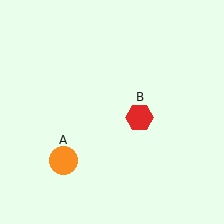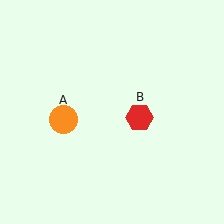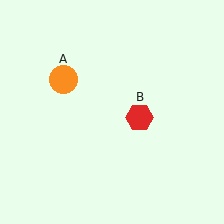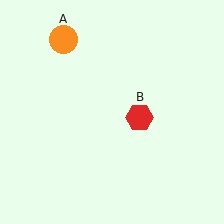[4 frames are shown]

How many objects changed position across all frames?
1 object changed position: orange circle (object A).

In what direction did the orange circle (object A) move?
The orange circle (object A) moved up.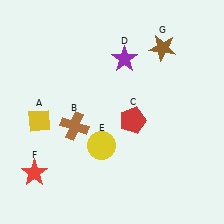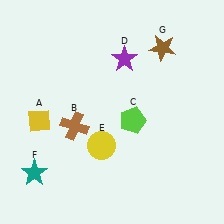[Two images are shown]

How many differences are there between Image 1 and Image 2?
There are 2 differences between the two images.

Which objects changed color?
C changed from red to lime. F changed from red to teal.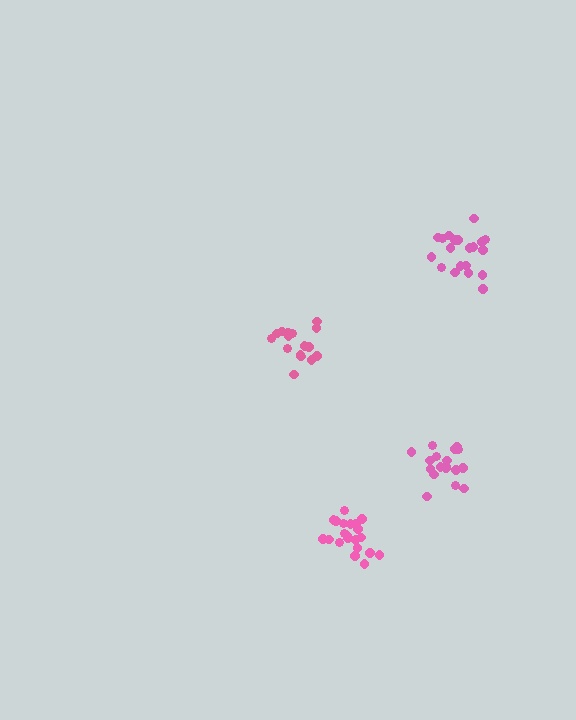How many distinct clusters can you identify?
There are 4 distinct clusters.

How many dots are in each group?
Group 1: 18 dots, Group 2: 21 dots, Group 3: 21 dots, Group 4: 16 dots (76 total).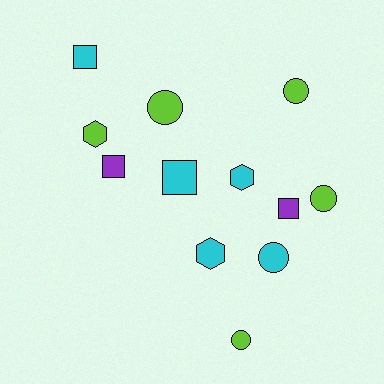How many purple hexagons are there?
There are no purple hexagons.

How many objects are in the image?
There are 12 objects.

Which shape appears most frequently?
Circle, with 5 objects.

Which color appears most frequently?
Lime, with 5 objects.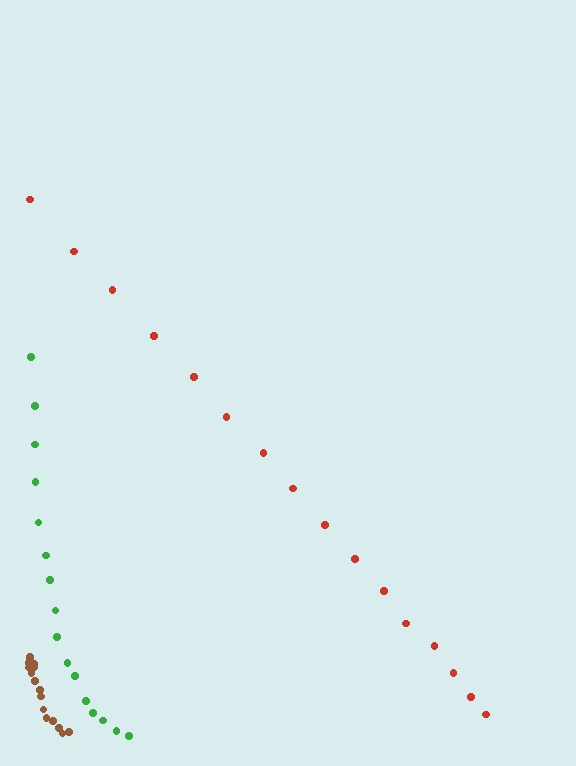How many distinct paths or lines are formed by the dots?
There are 3 distinct paths.